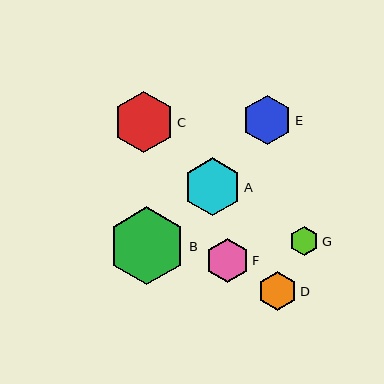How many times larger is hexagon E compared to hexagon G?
Hexagon E is approximately 1.7 times the size of hexagon G.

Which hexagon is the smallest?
Hexagon G is the smallest with a size of approximately 29 pixels.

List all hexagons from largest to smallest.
From largest to smallest: B, C, A, E, F, D, G.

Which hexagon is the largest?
Hexagon B is the largest with a size of approximately 78 pixels.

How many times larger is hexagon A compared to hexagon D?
Hexagon A is approximately 1.5 times the size of hexagon D.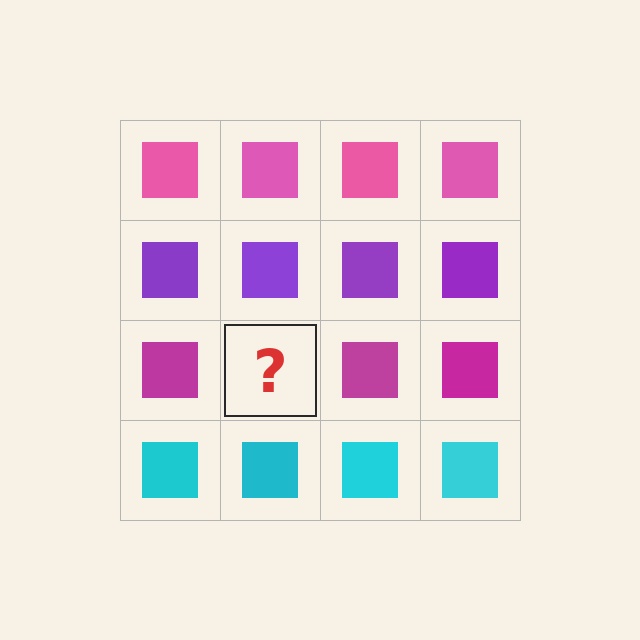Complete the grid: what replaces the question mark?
The question mark should be replaced with a magenta square.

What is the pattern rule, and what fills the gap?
The rule is that each row has a consistent color. The gap should be filled with a magenta square.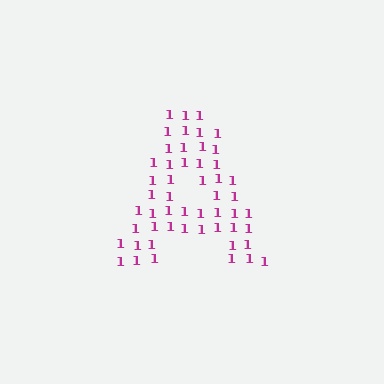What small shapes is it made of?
It is made of small digit 1's.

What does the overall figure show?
The overall figure shows the letter A.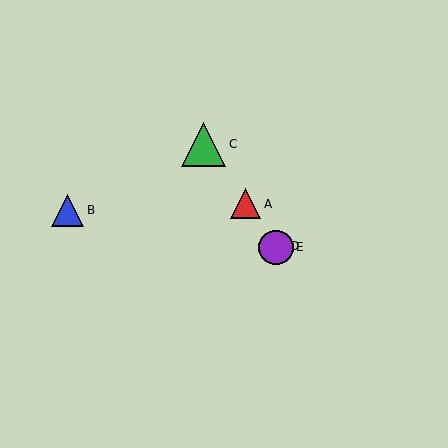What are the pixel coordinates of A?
Object A is at (245, 204).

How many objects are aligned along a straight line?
4 objects (A, C, D, E) are aligned along a straight line.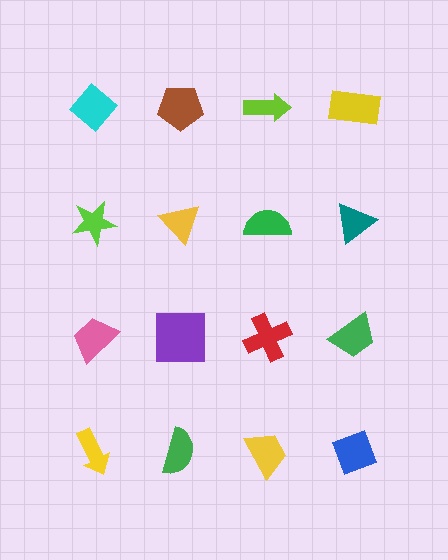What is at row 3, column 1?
A pink trapezoid.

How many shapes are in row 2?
4 shapes.